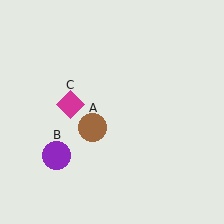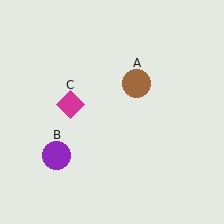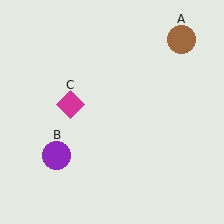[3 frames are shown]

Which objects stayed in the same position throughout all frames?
Purple circle (object B) and magenta diamond (object C) remained stationary.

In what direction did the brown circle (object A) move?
The brown circle (object A) moved up and to the right.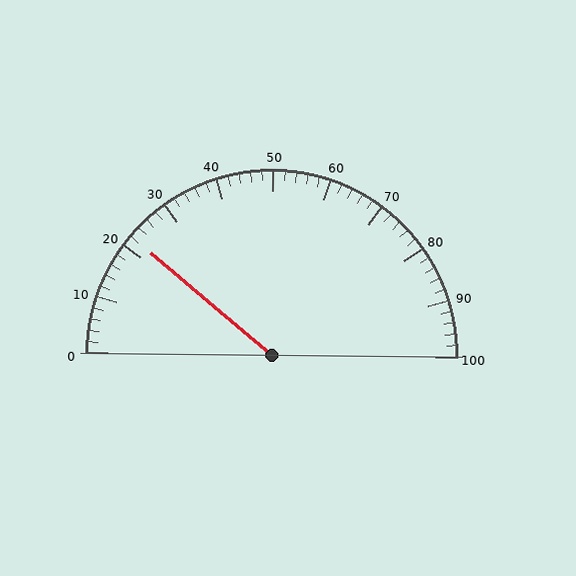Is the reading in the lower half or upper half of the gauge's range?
The reading is in the lower half of the range (0 to 100).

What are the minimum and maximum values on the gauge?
The gauge ranges from 0 to 100.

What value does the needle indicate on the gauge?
The needle indicates approximately 22.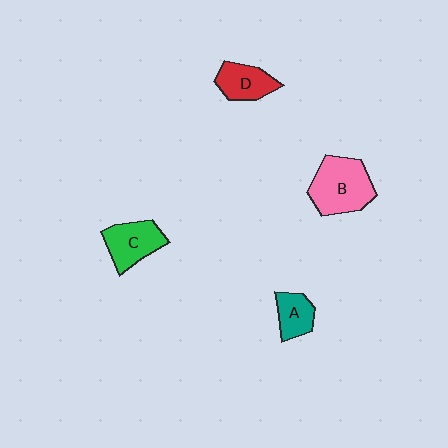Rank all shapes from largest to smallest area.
From largest to smallest: B (pink), C (green), D (red), A (teal).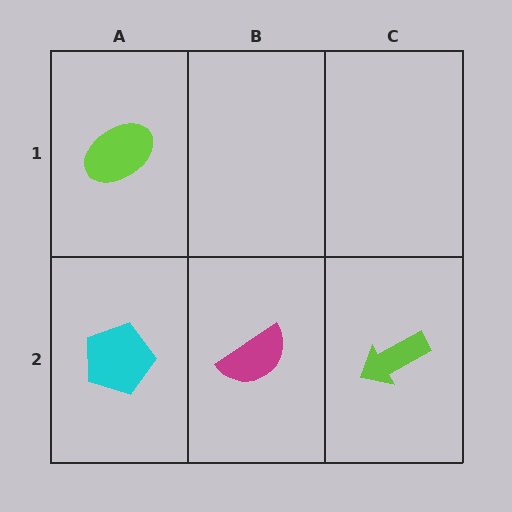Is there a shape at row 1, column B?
No, that cell is empty.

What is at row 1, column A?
A lime ellipse.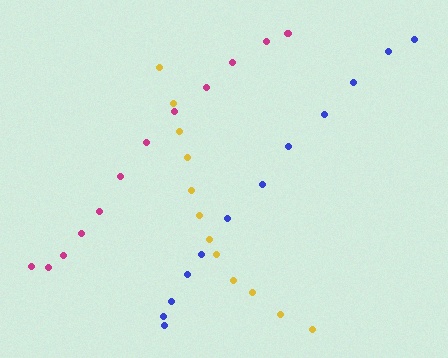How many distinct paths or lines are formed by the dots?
There are 3 distinct paths.